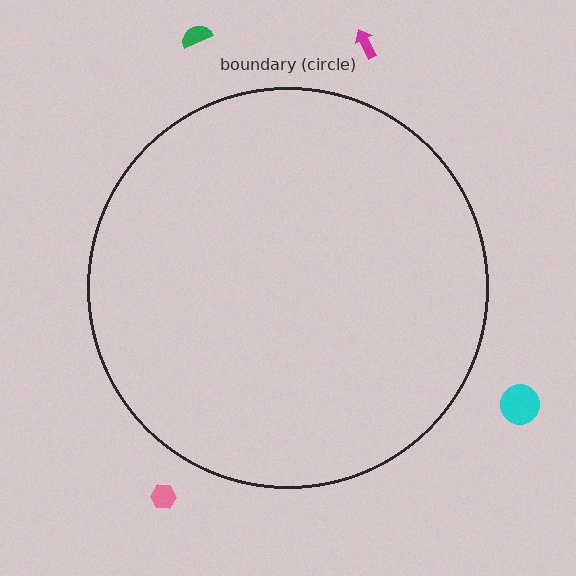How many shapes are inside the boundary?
0 inside, 4 outside.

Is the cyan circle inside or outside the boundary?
Outside.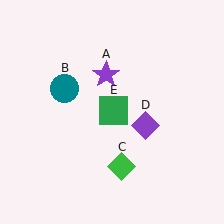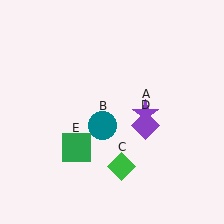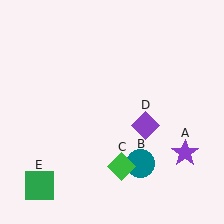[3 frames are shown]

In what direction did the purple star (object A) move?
The purple star (object A) moved down and to the right.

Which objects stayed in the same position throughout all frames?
Green diamond (object C) and purple diamond (object D) remained stationary.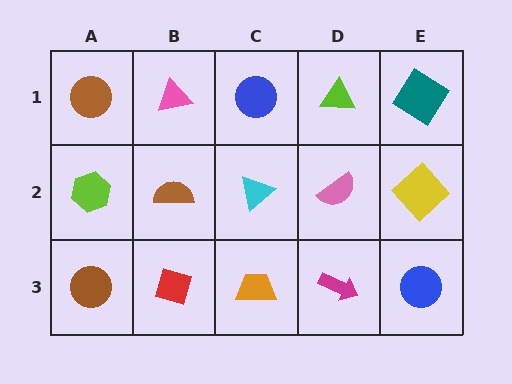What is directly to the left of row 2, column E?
A pink semicircle.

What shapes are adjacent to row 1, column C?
A cyan triangle (row 2, column C), a pink triangle (row 1, column B), a lime triangle (row 1, column D).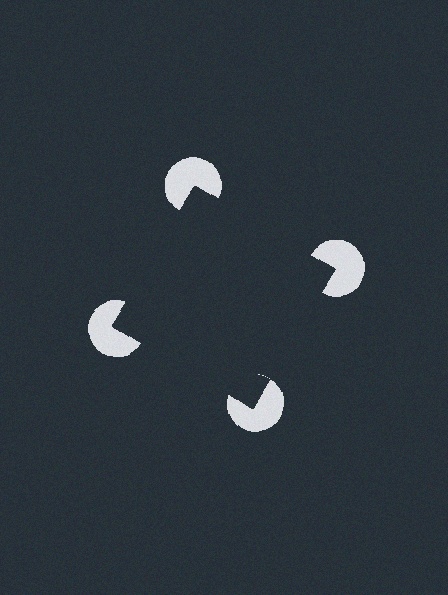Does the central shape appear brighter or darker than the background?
It typically appears slightly darker than the background, even though no actual brightness change is drawn.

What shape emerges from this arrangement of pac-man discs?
An illusory square — its edges are inferred from the aligned wedge cuts in the pac-man discs, not physically drawn.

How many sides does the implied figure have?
4 sides.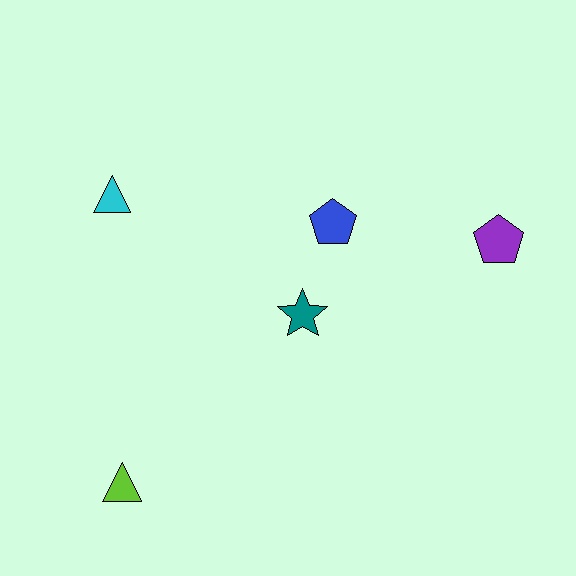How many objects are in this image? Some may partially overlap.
There are 5 objects.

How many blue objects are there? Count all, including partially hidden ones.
There is 1 blue object.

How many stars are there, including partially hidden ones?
There is 1 star.